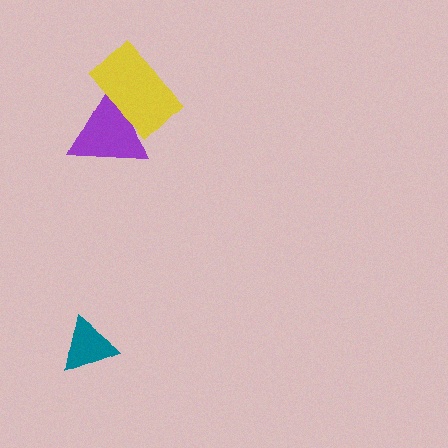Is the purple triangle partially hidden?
Yes, it is partially covered by another shape.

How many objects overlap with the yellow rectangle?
1 object overlaps with the yellow rectangle.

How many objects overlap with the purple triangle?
1 object overlaps with the purple triangle.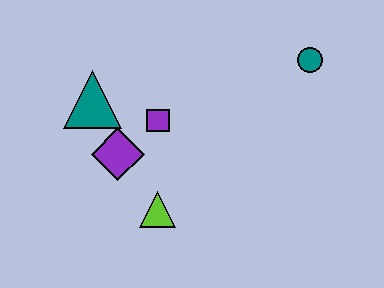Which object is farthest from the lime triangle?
The teal circle is farthest from the lime triangle.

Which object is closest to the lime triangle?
The purple diamond is closest to the lime triangle.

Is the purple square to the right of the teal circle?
No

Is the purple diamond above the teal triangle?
No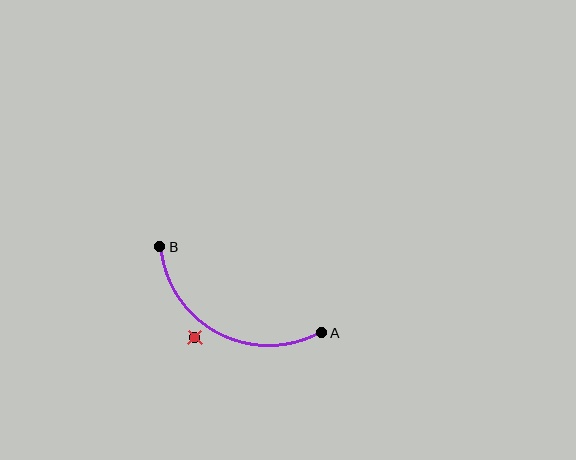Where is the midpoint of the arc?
The arc midpoint is the point on the curve farthest from the straight line joining A and B. It sits below that line.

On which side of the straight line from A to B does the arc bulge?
The arc bulges below the straight line connecting A and B.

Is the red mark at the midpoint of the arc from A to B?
No — the red mark does not lie on the arc at all. It sits slightly outside the curve.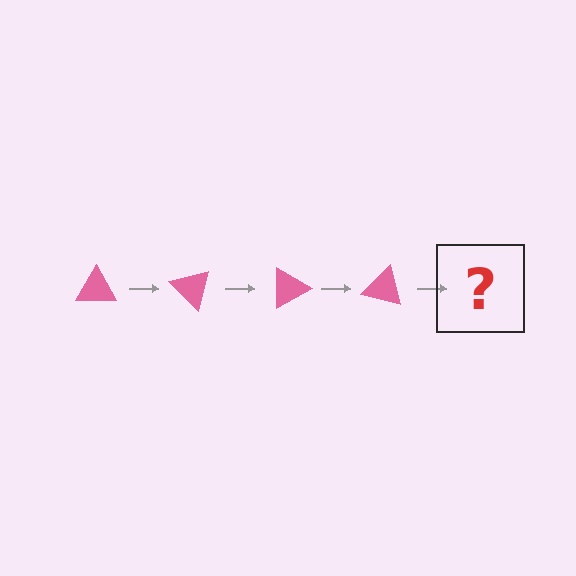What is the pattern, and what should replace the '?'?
The pattern is that the triangle rotates 45 degrees each step. The '?' should be a pink triangle rotated 180 degrees.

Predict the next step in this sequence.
The next step is a pink triangle rotated 180 degrees.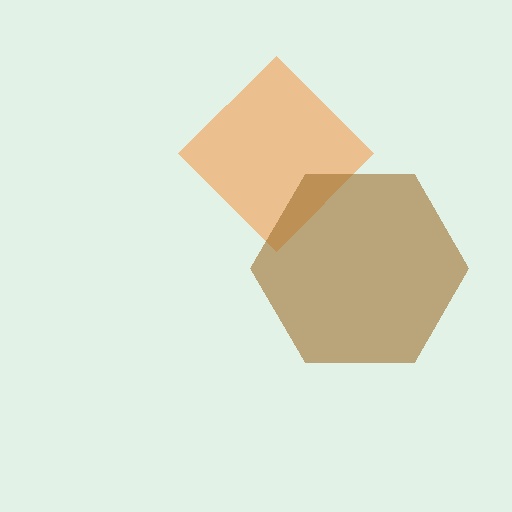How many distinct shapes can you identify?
There are 2 distinct shapes: an orange diamond, a brown hexagon.